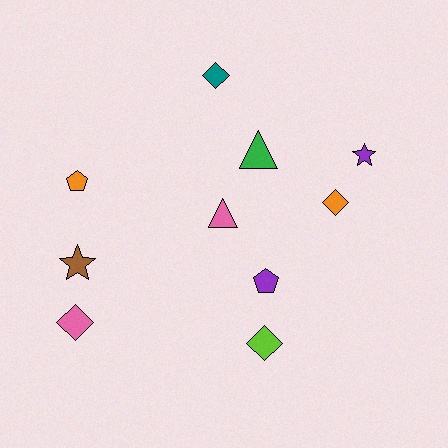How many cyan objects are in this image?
There are no cyan objects.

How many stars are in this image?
There are 2 stars.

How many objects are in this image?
There are 10 objects.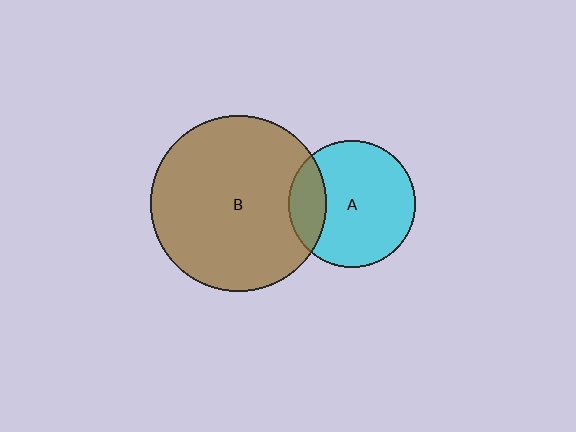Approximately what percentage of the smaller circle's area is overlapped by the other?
Approximately 20%.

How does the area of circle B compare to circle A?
Approximately 2.0 times.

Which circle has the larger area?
Circle B (brown).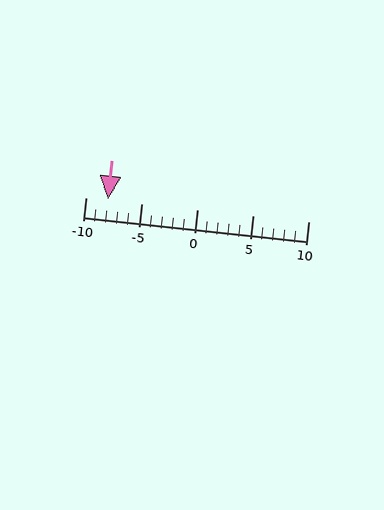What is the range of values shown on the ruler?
The ruler shows values from -10 to 10.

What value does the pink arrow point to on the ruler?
The pink arrow points to approximately -8.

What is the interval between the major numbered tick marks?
The major tick marks are spaced 5 units apart.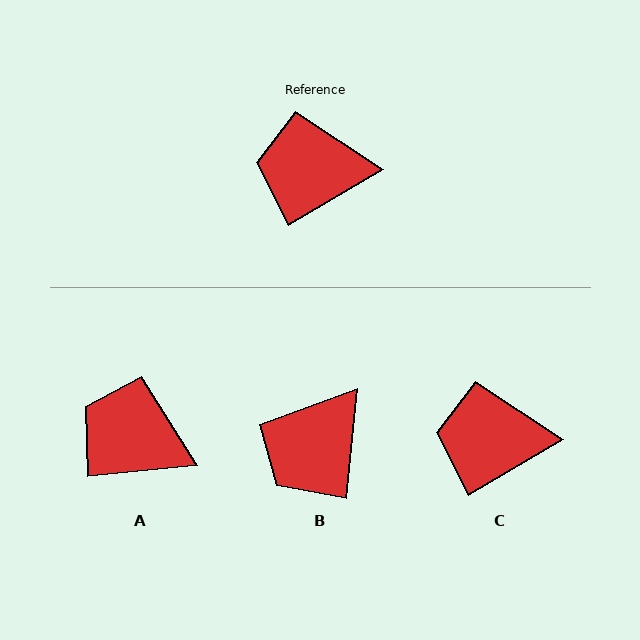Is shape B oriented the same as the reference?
No, it is off by about 53 degrees.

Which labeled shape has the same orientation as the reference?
C.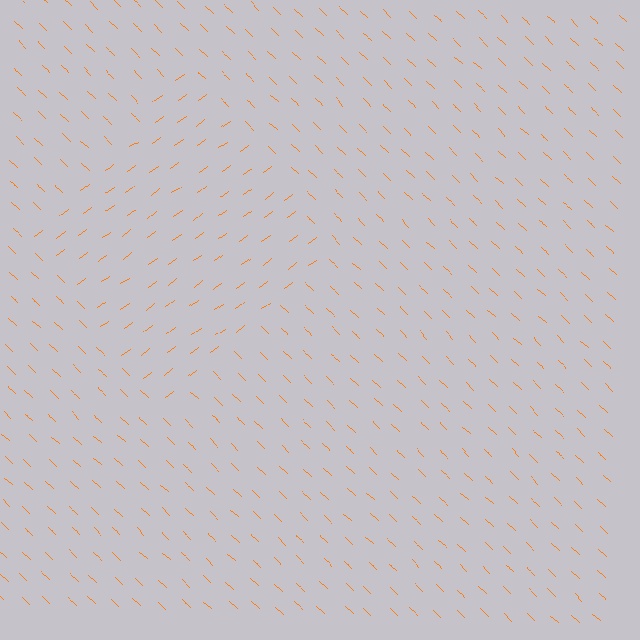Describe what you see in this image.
The image is filled with small orange line segments. A diamond region in the image has lines oriented differently from the surrounding lines, creating a visible texture boundary.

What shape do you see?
I see a diamond.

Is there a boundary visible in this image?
Yes, there is a texture boundary formed by a change in line orientation.